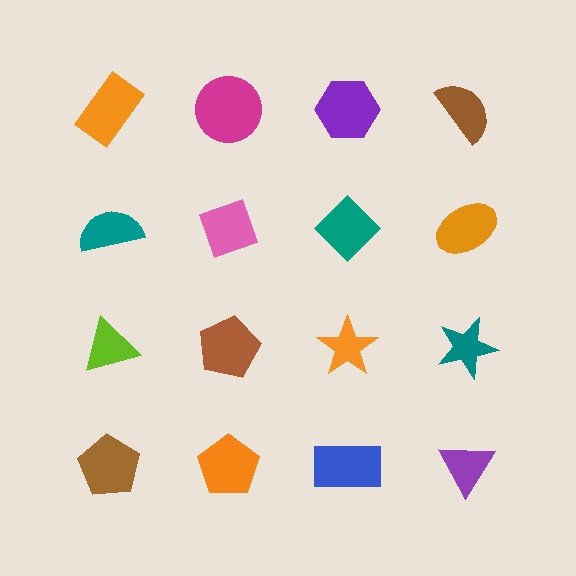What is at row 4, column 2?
An orange pentagon.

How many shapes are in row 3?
4 shapes.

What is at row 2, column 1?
A teal semicircle.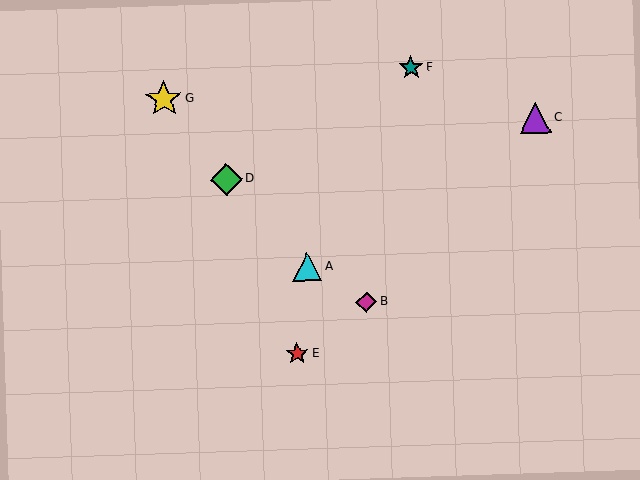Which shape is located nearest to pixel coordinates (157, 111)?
The yellow star (labeled G) at (164, 99) is nearest to that location.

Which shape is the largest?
The yellow star (labeled G) is the largest.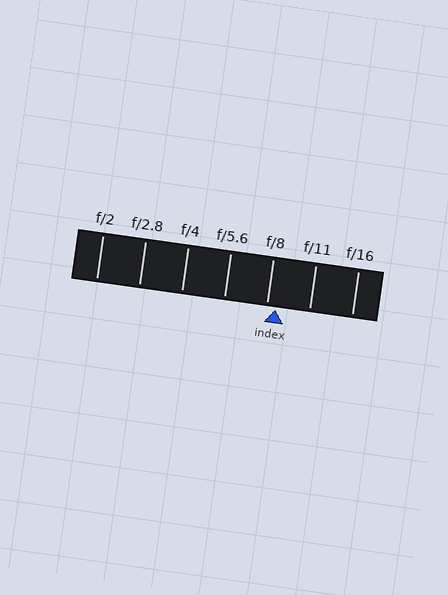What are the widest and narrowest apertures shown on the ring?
The widest aperture shown is f/2 and the narrowest is f/16.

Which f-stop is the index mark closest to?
The index mark is closest to f/8.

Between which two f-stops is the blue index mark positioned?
The index mark is between f/8 and f/11.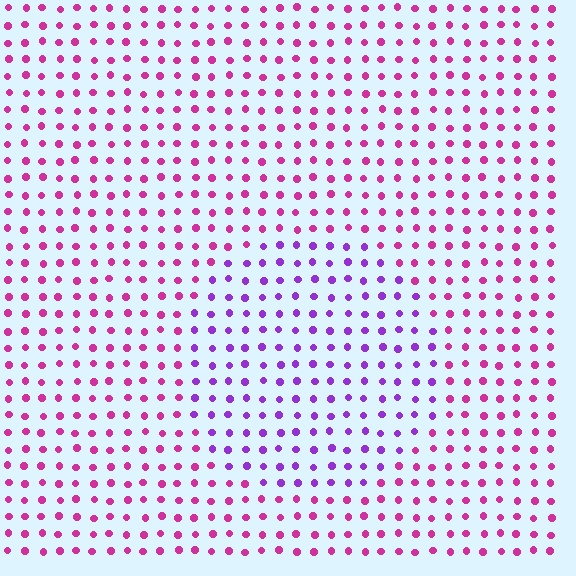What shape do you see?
I see a circle.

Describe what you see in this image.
The image is filled with small magenta elements in a uniform arrangement. A circle-shaped region is visible where the elements are tinted to a slightly different hue, forming a subtle color boundary.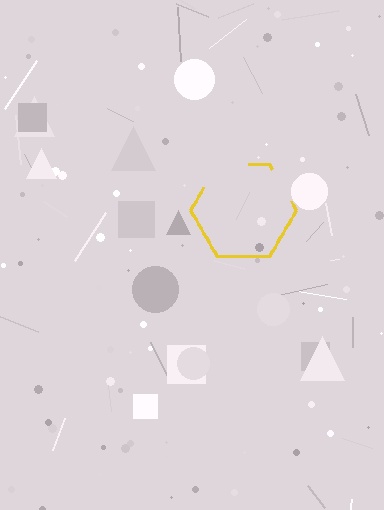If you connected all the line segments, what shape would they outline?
They would outline a hexagon.